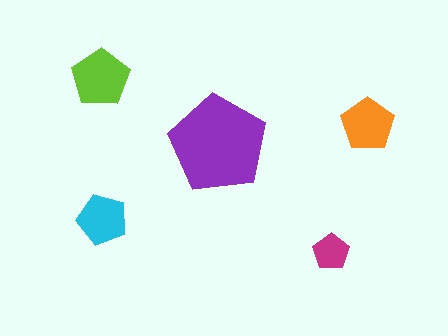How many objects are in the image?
There are 5 objects in the image.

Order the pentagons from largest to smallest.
the purple one, the lime one, the orange one, the cyan one, the magenta one.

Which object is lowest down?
The magenta pentagon is bottommost.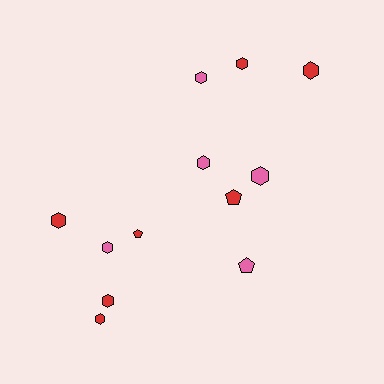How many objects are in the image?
There are 12 objects.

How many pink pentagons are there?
There is 1 pink pentagon.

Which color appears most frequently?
Red, with 7 objects.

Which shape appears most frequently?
Hexagon, with 9 objects.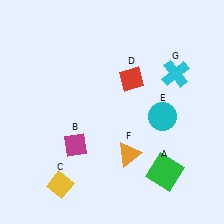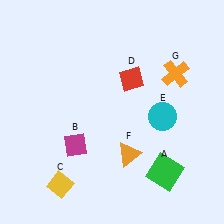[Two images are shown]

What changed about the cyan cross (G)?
In Image 1, G is cyan. In Image 2, it changed to orange.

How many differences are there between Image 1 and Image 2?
There is 1 difference between the two images.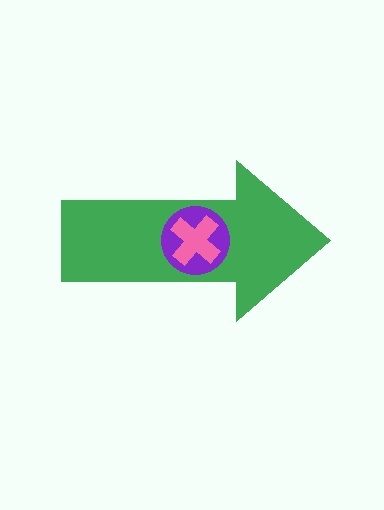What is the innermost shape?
The pink cross.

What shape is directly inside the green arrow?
The purple circle.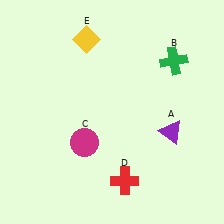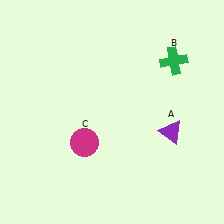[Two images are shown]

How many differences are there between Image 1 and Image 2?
There are 2 differences between the two images.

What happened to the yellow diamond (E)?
The yellow diamond (E) was removed in Image 2. It was in the top-left area of Image 1.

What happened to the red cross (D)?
The red cross (D) was removed in Image 2. It was in the bottom-right area of Image 1.